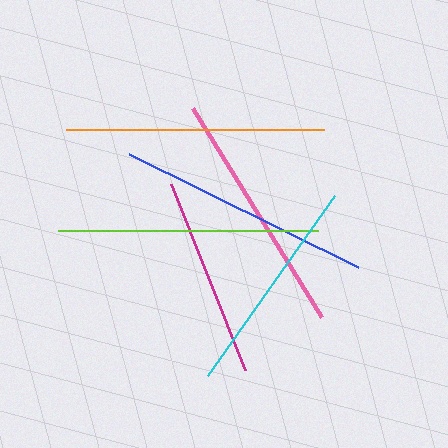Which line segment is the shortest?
The magenta line is the shortest at approximately 200 pixels.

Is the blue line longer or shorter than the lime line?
The lime line is longer than the blue line.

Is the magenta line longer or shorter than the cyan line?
The cyan line is longer than the magenta line.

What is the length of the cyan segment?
The cyan segment is approximately 221 pixels long.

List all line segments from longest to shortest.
From longest to shortest: lime, orange, blue, pink, cyan, magenta.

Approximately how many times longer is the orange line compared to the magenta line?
The orange line is approximately 1.3 times the length of the magenta line.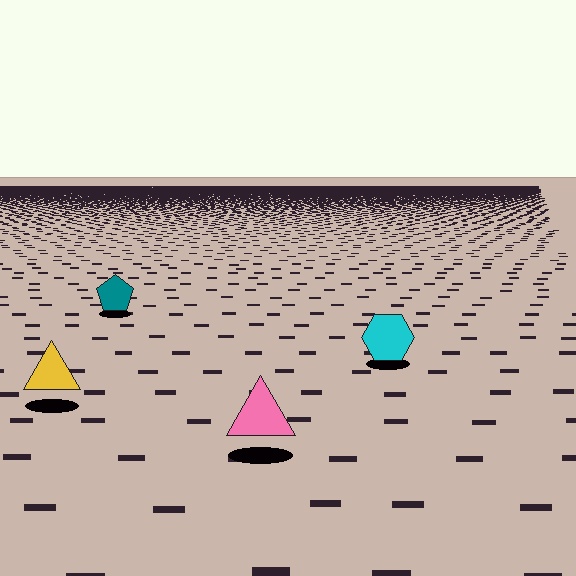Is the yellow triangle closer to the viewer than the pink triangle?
No. The pink triangle is closer — you can tell from the texture gradient: the ground texture is coarser near it.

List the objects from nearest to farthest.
From nearest to farthest: the pink triangle, the yellow triangle, the cyan hexagon, the teal pentagon.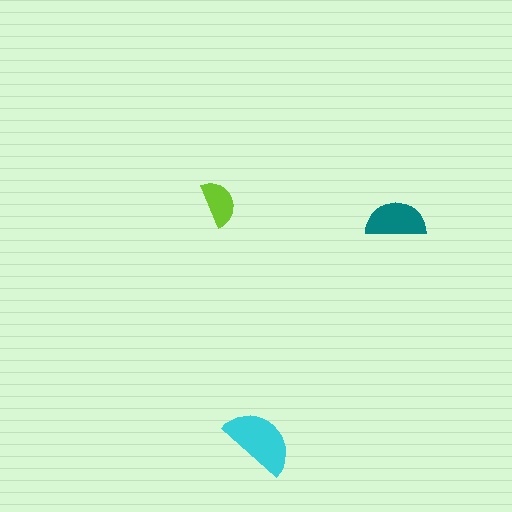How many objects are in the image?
There are 3 objects in the image.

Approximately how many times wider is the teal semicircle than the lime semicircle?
About 1.5 times wider.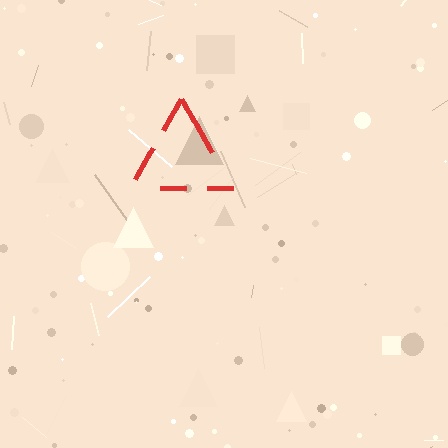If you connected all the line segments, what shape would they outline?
They would outline a triangle.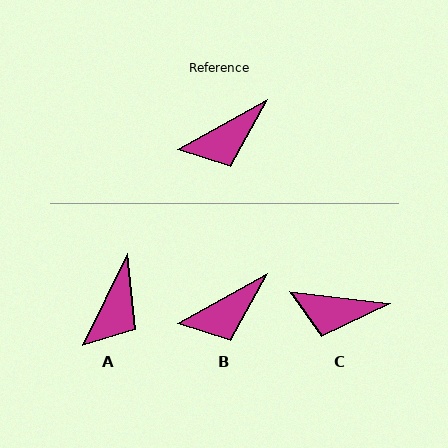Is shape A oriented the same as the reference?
No, it is off by about 34 degrees.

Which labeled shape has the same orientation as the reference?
B.